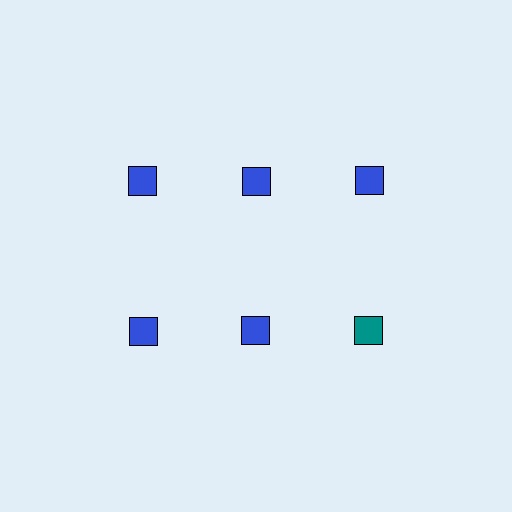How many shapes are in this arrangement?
There are 6 shapes arranged in a grid pattern.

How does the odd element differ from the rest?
It has a different color: teal instead of blue.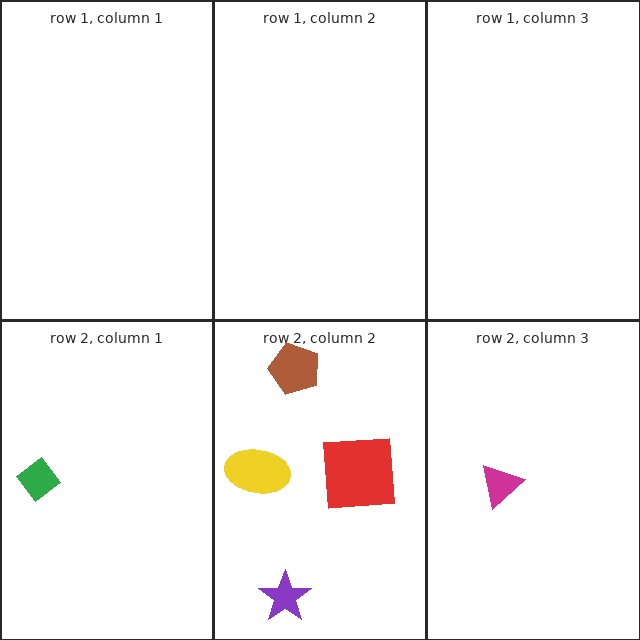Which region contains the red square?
The row 2, column 2 region.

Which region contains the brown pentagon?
The row 2, column 2 region.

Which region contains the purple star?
The row 2, column 2 region.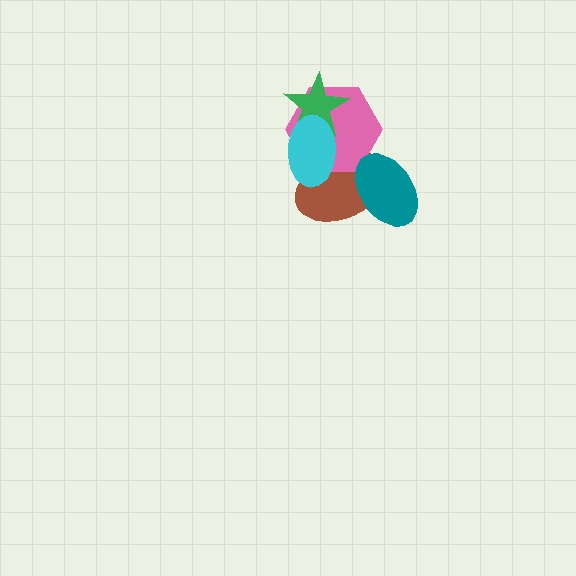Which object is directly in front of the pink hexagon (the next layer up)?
The green star is directly in front of the pink hexagon.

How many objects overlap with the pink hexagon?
3 objects overlap with the pink hexagon.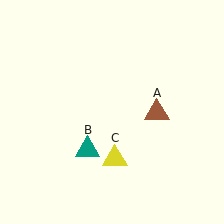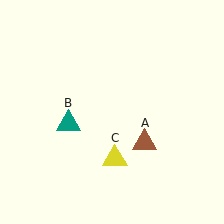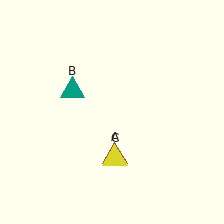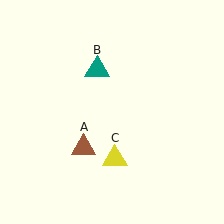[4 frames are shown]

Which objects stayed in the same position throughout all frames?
Yellow triangle (object C) remained stationary.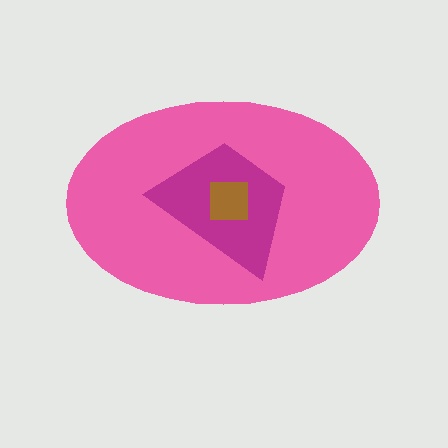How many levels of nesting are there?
3.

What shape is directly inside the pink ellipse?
The magenta trapezoid.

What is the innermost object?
The brown square.